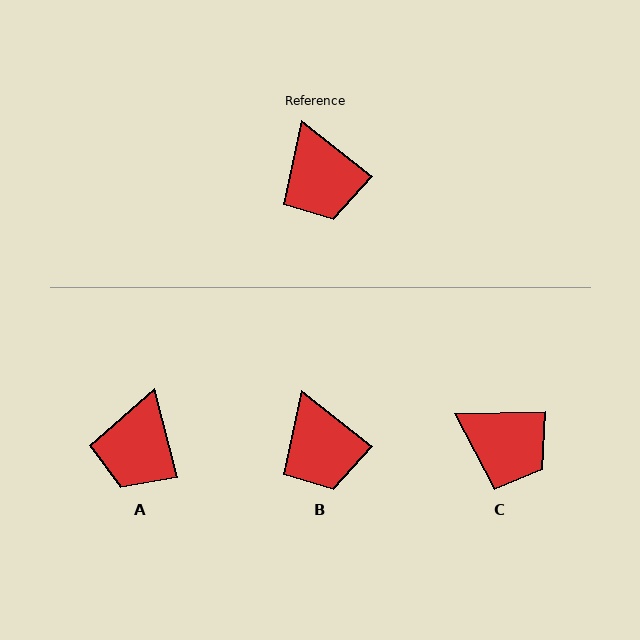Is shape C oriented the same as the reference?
No, it is off by about 40 degrees.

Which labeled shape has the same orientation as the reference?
B.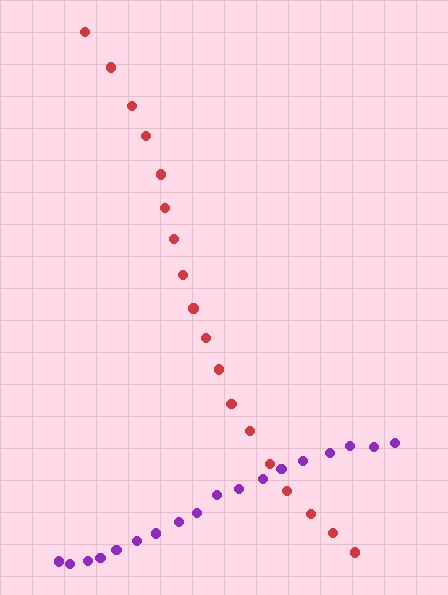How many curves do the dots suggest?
There are 2 distinct paths.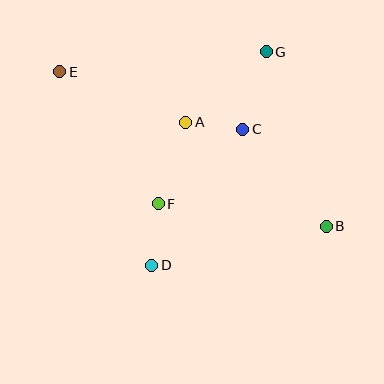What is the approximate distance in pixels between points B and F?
The distance between B and F is approximately 170 pixels.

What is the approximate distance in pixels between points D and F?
The distance between D and F is approximately 62 pixels.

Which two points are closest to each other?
Points A and C are closest to each other.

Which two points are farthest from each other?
Points B and E are farthest from each other.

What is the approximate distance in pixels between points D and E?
The distance between D and E is approximately 214 pixels.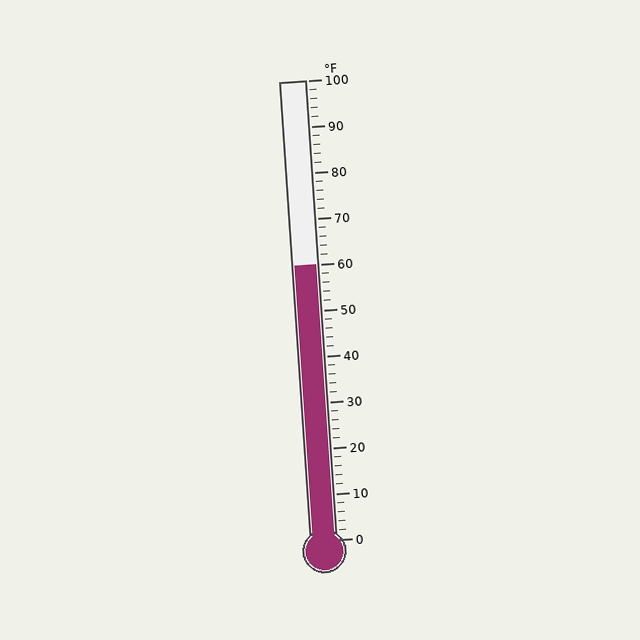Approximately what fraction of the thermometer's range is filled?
The thermometer is filled to approximately 60% of its range.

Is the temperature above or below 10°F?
The temperature is above 10°F.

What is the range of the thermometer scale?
The thermometer scale ranges from 0°F to 100°F.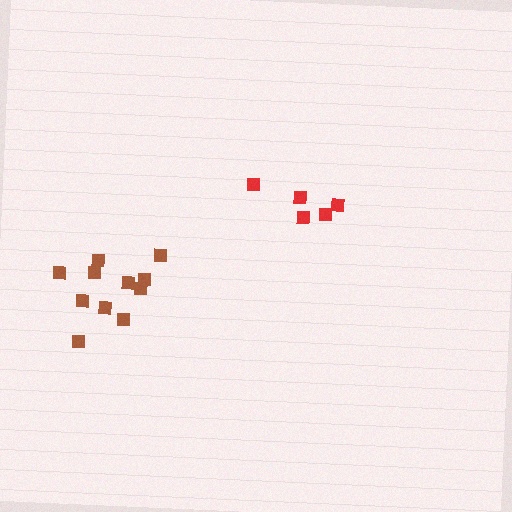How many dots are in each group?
Group 1: 5 dots, Group 2: 11 dots (16 total).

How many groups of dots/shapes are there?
There are 2 groups.